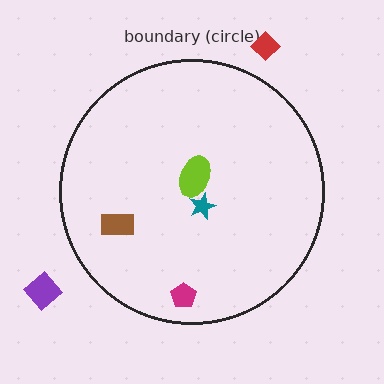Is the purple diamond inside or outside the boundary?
Outside.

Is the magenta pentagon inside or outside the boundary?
Inside.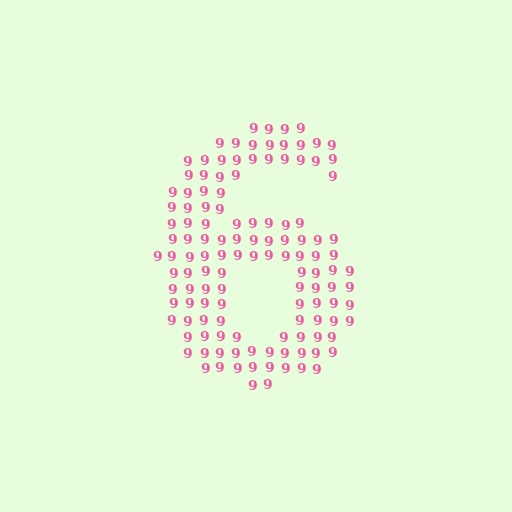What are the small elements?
The small elements are digit 9's.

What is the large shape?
The large shape is the digit 6.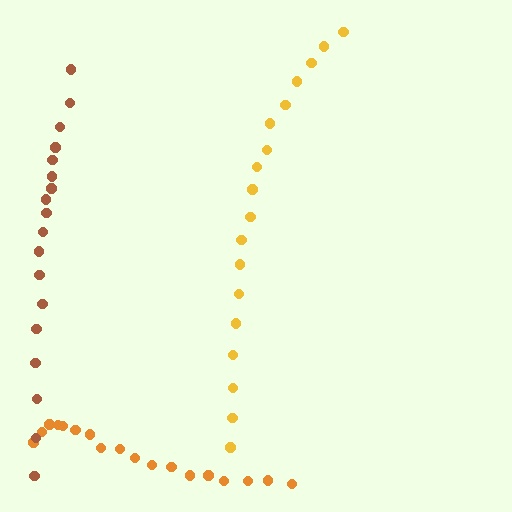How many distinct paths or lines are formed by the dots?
There are 3 distinct paths.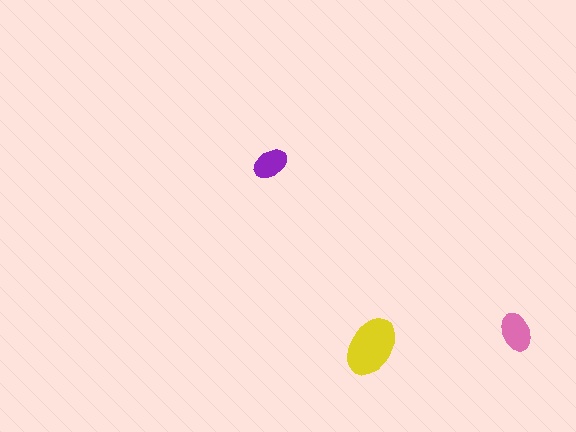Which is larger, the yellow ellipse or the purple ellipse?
The yellow one.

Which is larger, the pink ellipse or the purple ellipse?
The pink one.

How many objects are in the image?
There are 3 objects in the image.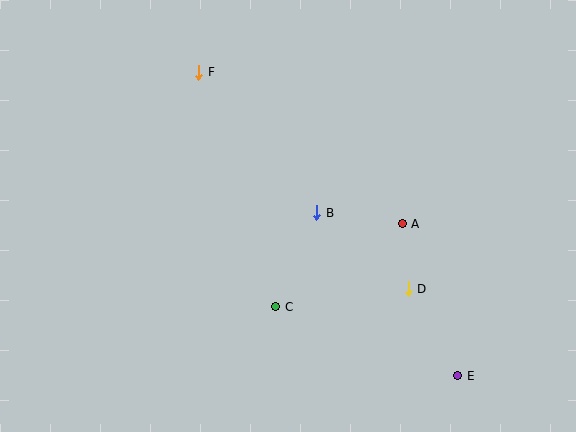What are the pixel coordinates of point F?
Point F is at (199, 72).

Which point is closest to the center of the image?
Point B at (317, 213) is closest to the center.